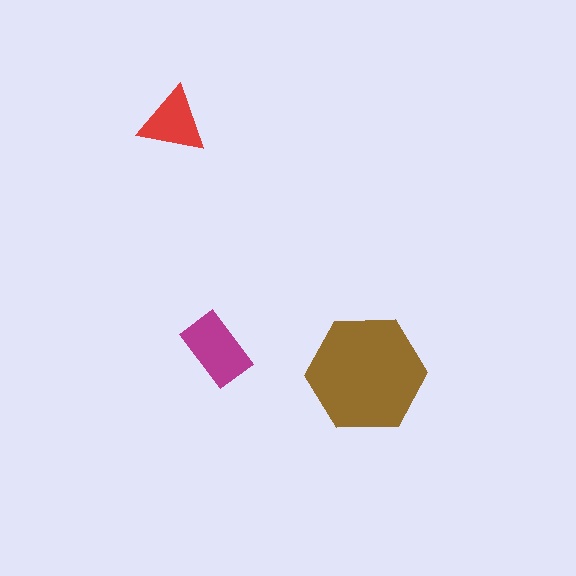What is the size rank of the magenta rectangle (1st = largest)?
2nd.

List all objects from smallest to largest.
The red triangle, the magenta rectangle, the brown hexagon.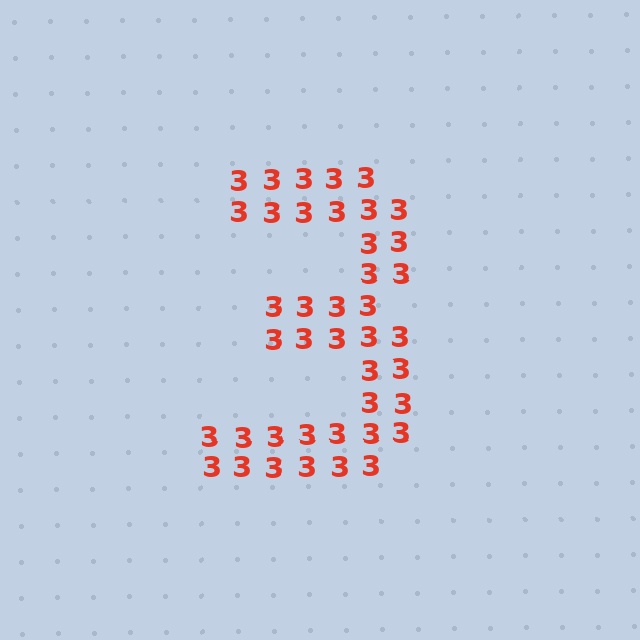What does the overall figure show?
The overall figure shows the digit 3.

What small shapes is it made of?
It is made of small digit 3's.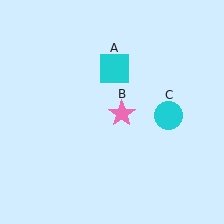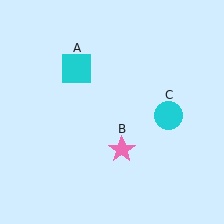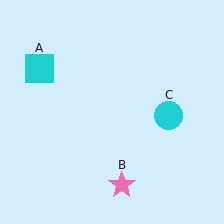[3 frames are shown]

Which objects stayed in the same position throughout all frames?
Cyan circle (object C) remained stationary.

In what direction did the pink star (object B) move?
The pink star (object B) moved down.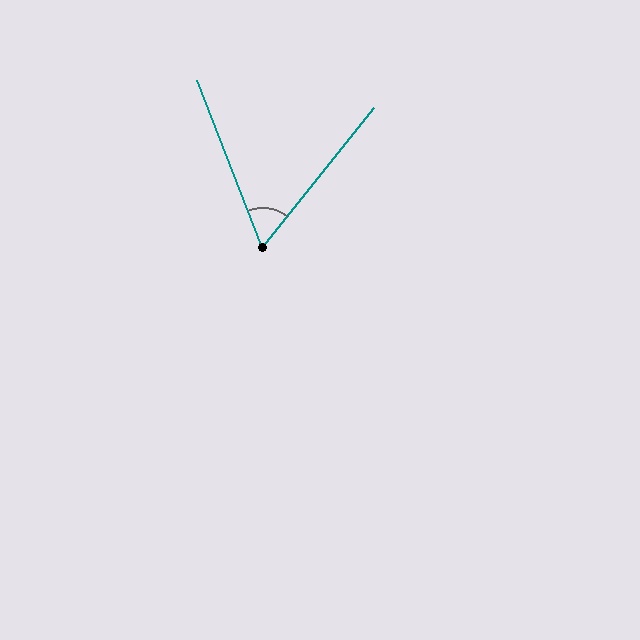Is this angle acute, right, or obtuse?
It is acute.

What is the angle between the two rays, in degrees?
Approximately 60 degrees.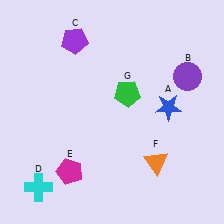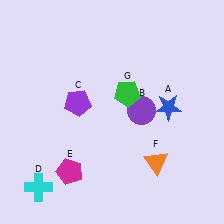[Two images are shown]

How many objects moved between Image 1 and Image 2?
2 objects moved between the two images.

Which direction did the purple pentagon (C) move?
The purple pentagon (C) moved down.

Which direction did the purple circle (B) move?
The purple circle (B) moved left.